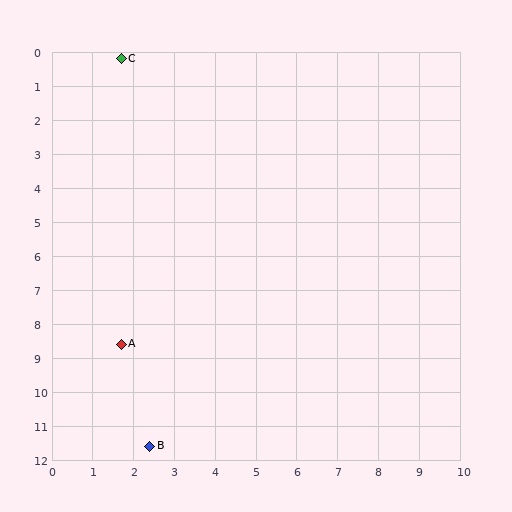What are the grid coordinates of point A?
Point A is at approximately (1.7, 8.6).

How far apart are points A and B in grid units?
Points A and B are about 3.1 grid units apart.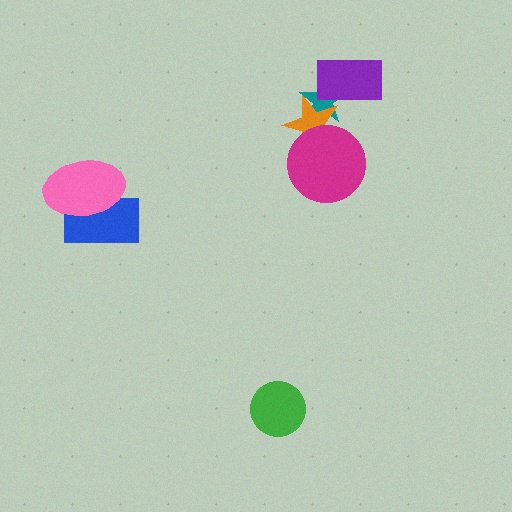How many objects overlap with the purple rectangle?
1 object overlaps with the purple rectangle.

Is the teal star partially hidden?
Yes, it is partially covered by another shape.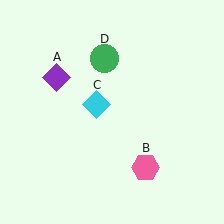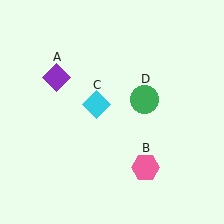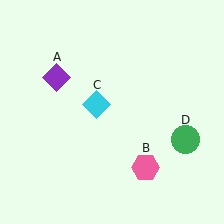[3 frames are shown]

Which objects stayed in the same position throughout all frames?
Purple diamond (object A) and pink hexagon (object B) and cyan diamond (object C) remained stationary.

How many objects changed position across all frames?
1 object changed position: green circle (object D).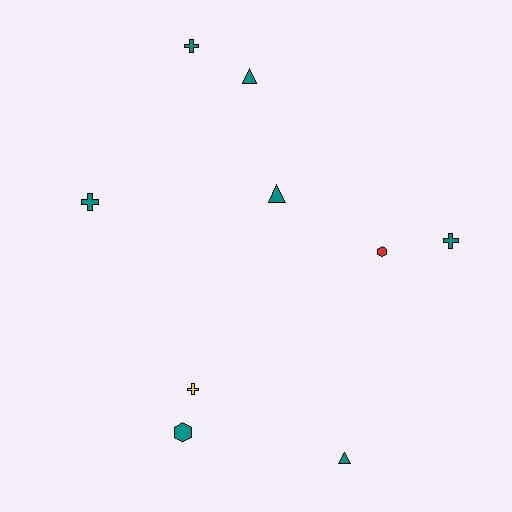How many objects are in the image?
There are 9 objects.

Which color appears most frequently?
Teal, with 7 objects.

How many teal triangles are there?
There are 3 teal triangles.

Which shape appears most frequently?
Cross, with 4 objects.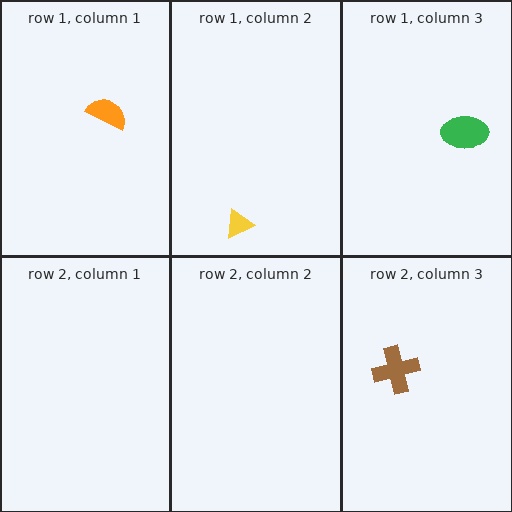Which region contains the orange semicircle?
The row 1, column 1 region.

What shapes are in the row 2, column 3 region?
The brown cross.